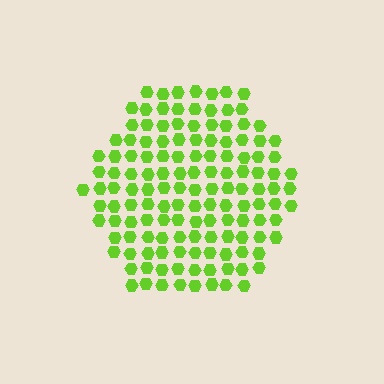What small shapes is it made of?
It is made of small hexagons.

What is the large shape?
The large shape is a hexagon.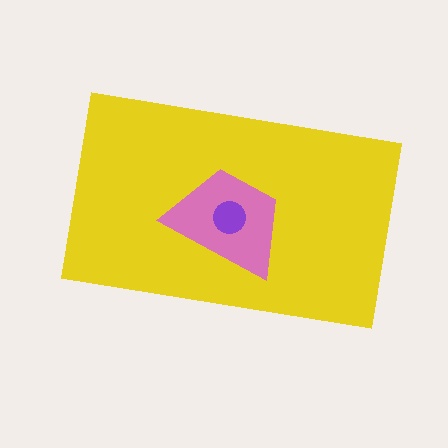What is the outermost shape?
The yellow rectangle.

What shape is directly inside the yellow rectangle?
The pink trapezoid.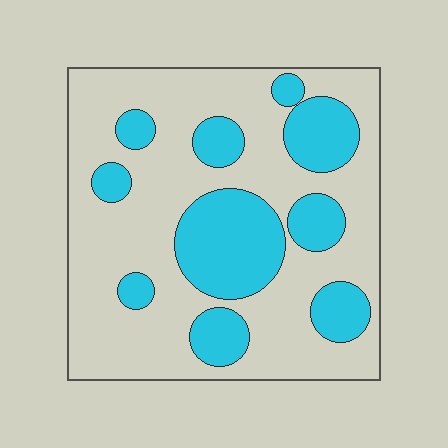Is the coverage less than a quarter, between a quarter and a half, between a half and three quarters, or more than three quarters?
Between a quarter and a half.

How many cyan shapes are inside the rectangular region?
10.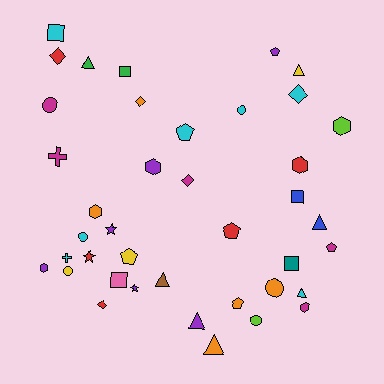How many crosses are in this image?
There are 2 crosses.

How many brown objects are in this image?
There is 1 brown object.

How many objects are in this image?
There are 40 objects.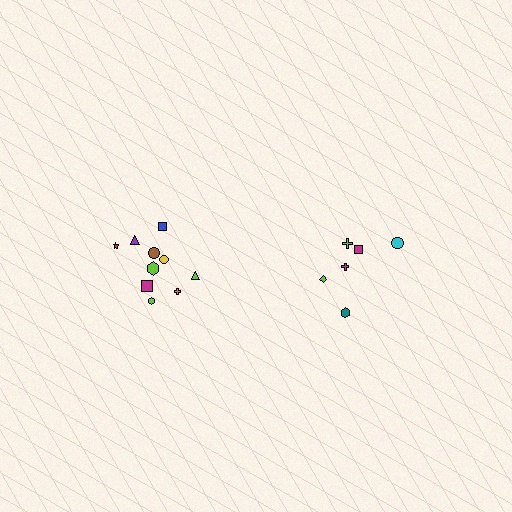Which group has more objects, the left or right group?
The left group.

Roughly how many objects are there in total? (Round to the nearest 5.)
Roughly 15 objects in total.